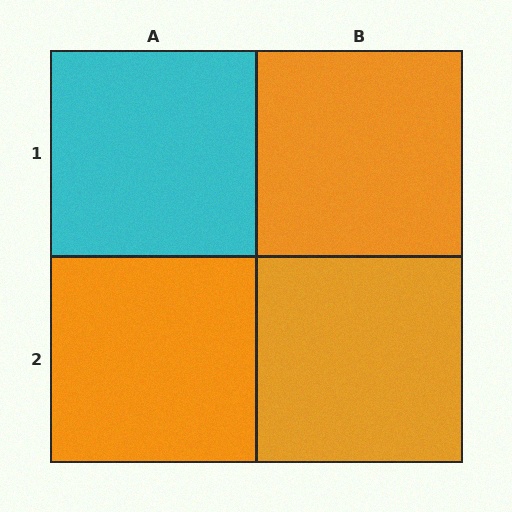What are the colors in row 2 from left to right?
Orange, orange.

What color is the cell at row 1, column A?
Cyan.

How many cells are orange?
3 cells are orange.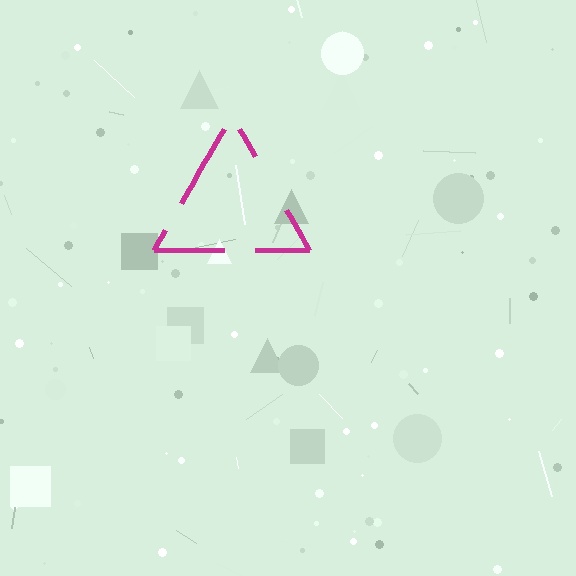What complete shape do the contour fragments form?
The contour fragments form a triangle.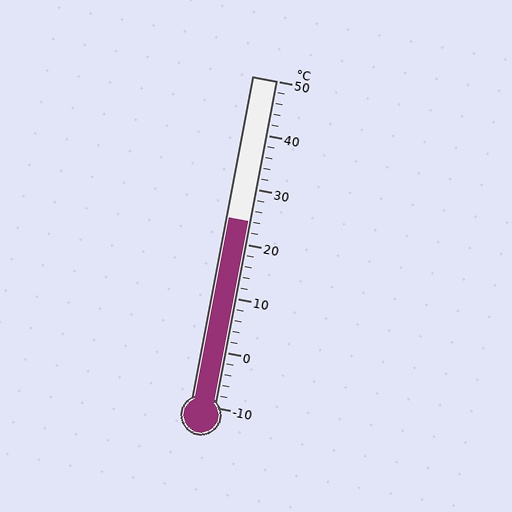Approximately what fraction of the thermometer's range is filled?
The thermometer is filled to approximately 55% of its range.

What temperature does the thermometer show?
The thermometer shows approximately 24°C.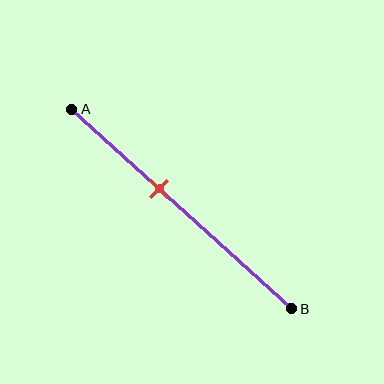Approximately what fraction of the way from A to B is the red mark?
The red mark is approximately 40% of the way from A to B.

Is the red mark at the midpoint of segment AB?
No, the mark is at about 40% from A, not at the 50% midpoint.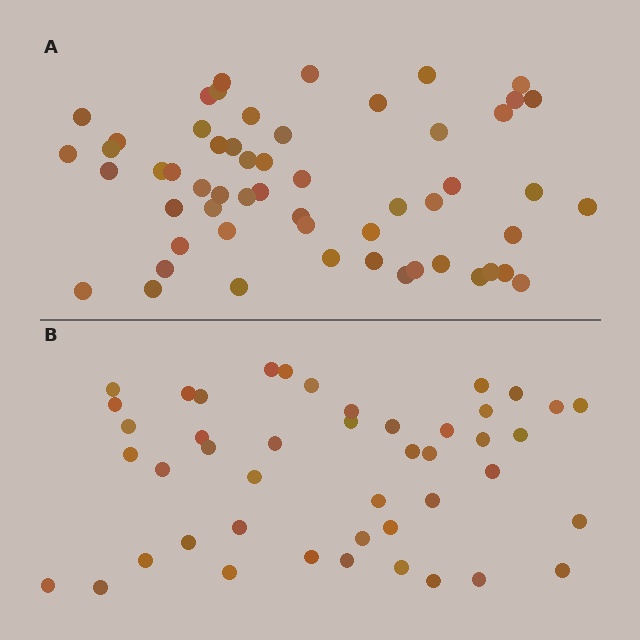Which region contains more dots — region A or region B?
Region A (the top region) has more dots.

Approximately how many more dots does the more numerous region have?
Region A has roughly 12 or so more dots than region B.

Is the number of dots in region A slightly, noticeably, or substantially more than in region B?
Region A has only slightly more — the two regions are fairly close. The ratio is roughly 1.2 to 1.